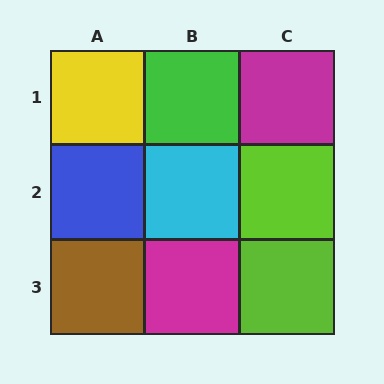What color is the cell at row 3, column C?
Lime.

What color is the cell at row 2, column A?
Blue.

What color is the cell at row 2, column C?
Lime.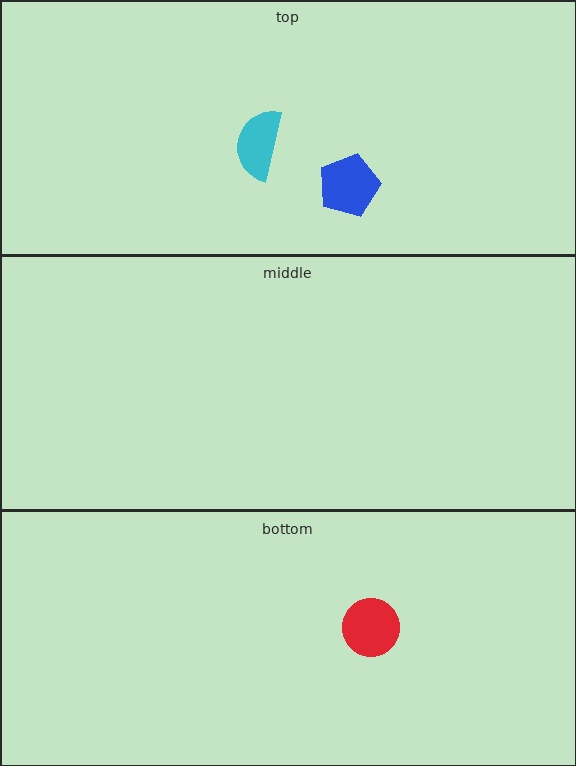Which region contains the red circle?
The bottom region.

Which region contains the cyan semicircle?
The top region.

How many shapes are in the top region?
2.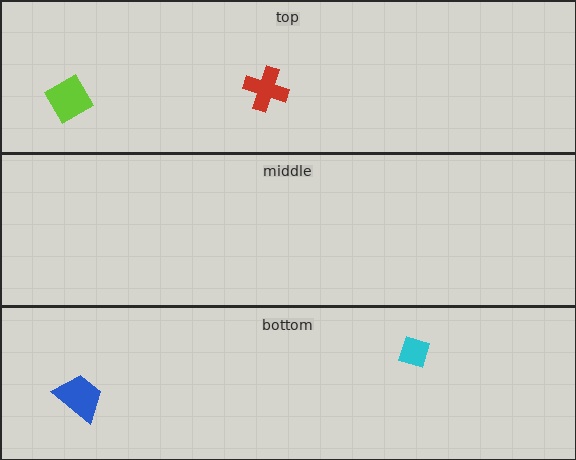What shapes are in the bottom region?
The blue trapezoid, the cyan diamond.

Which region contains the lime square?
The top region.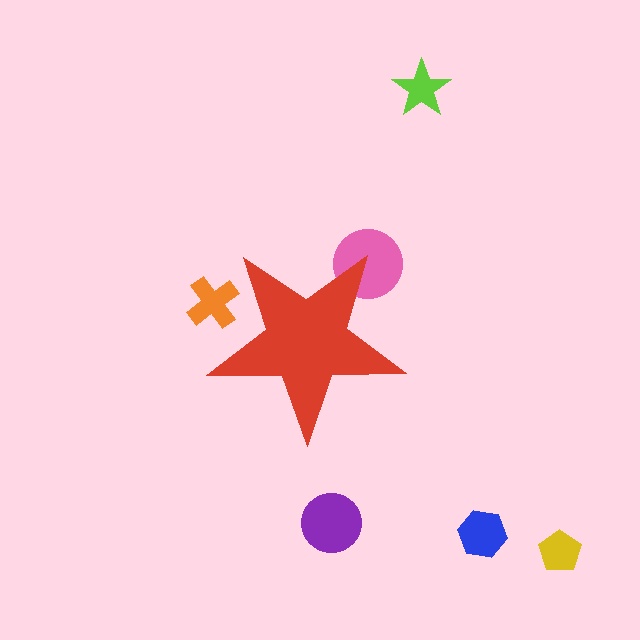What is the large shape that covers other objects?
A red star.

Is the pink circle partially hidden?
Yes, the pink circle is partially hidden behind the red star.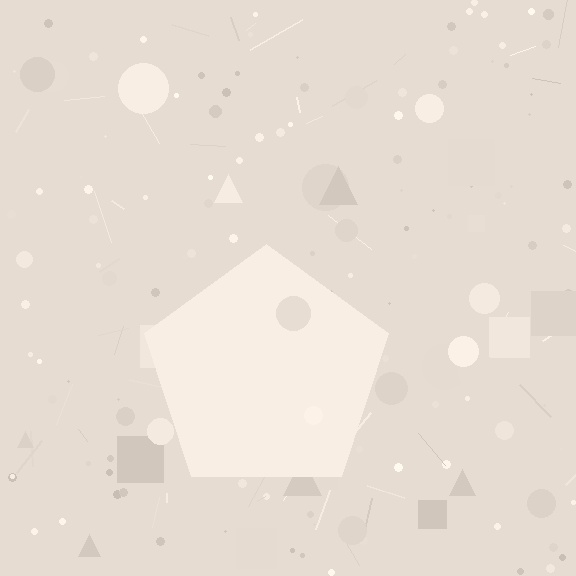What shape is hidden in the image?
A pentagon is hidden in the image.